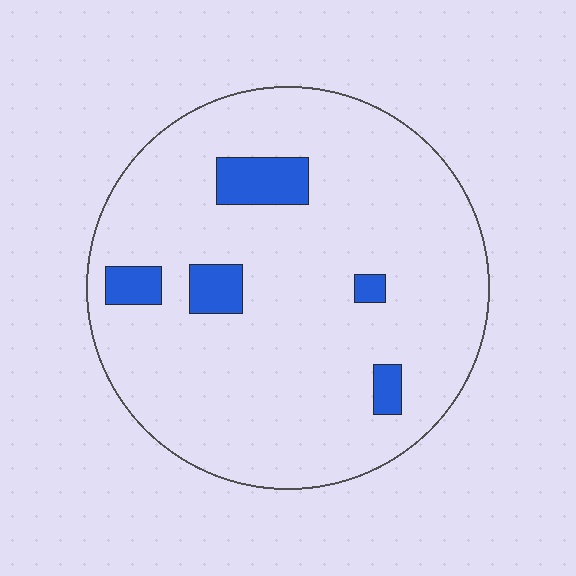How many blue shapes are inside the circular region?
5.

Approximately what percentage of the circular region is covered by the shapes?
Approximately 10%.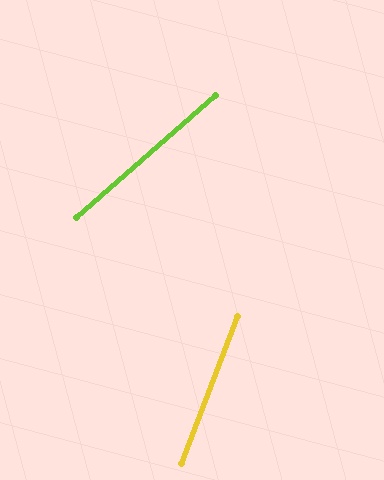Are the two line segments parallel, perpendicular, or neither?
Neither parallel nor perpendicular — they differ by about 28°.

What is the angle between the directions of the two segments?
Approximately 28 degrees.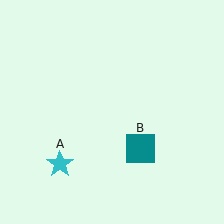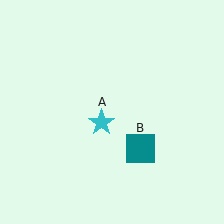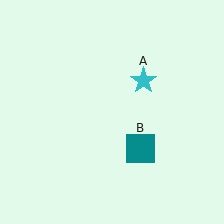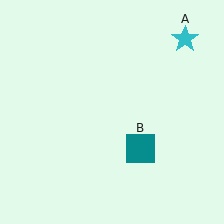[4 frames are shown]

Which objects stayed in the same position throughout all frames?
Teal square (object B) remained stationary.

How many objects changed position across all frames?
1 object changed position: cyan star (object A).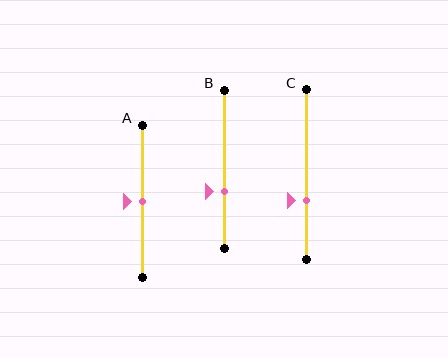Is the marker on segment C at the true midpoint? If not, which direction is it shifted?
No, the marker on segment C is shifted downward by about 15% of the segment length.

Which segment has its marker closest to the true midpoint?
Segment A has its marker closest to the true midpoint.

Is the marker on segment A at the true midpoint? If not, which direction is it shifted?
Yes, the marker on segment A is at the true midpoint.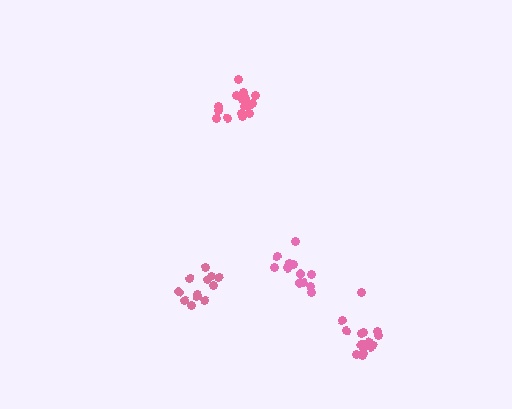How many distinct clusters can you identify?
There are 4 distinct clusters.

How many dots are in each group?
Group 1: 12 dots, Group 2: 16 dots, Group 3: 12 dots, Group 4: 16 dots (56 total).